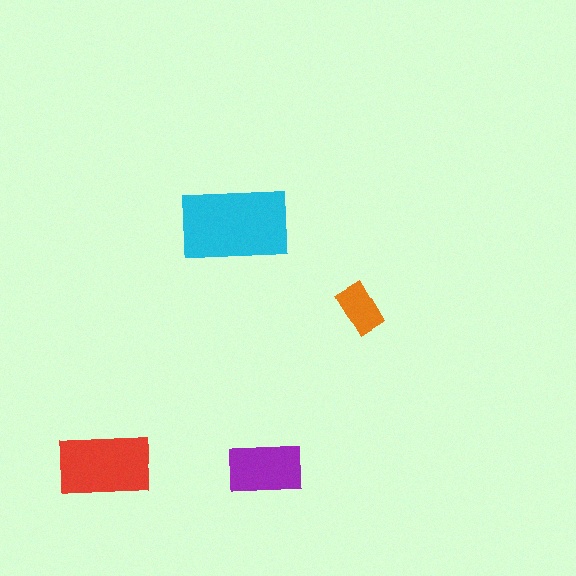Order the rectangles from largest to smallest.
the cyan one, the red one, the purple one, the orange one.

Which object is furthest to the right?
The orange rectangle is rightmost.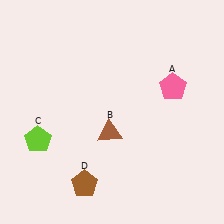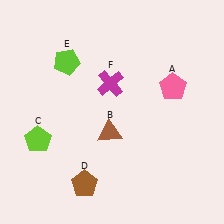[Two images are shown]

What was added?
A lime pentagon (E), a magenta cross (F) were added in Image 2.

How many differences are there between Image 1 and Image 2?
There are 2 differences between the two images.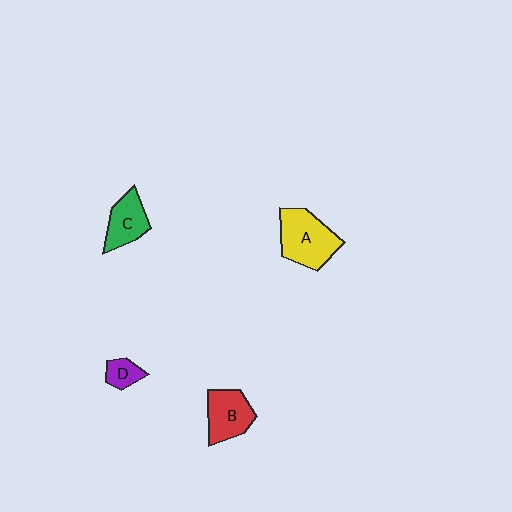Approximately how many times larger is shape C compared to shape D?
Approximately 2.0 times.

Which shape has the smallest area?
Shape D (purple).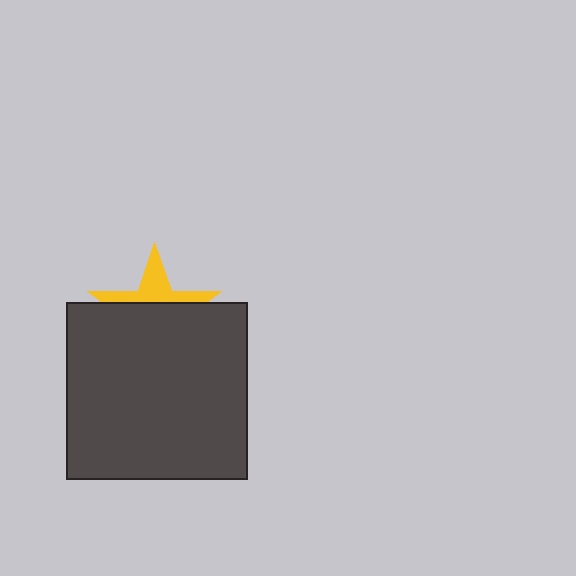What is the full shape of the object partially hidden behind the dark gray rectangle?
The partially hidden object is a yellow star.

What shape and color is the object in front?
The object in front is a dark gray rectangle.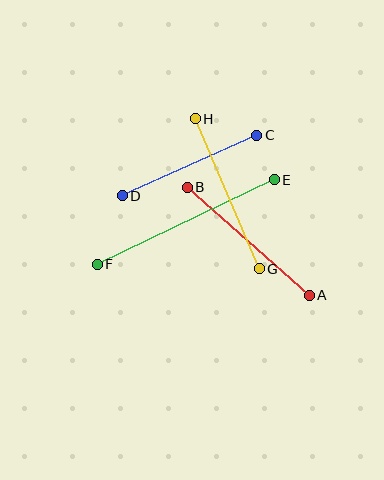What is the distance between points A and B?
The distance is approximately 163 pixels.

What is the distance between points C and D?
The distance is approximately 147 pixels.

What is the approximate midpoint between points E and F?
The midpoint is at approximately (186, 222) pixels.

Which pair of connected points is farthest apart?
Points E and F are farthest apart.